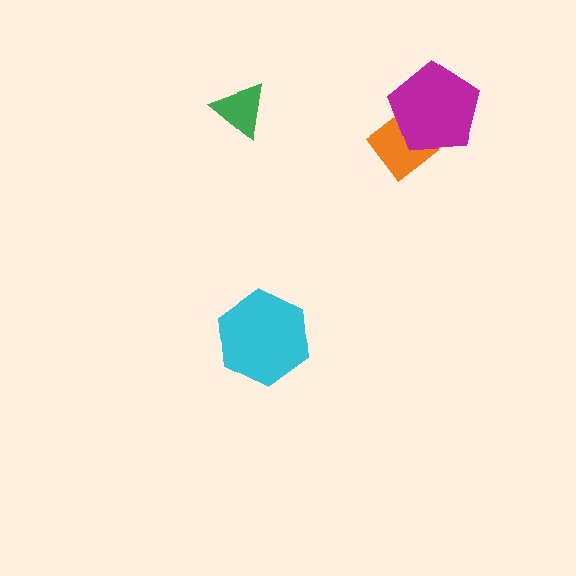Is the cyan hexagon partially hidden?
No, no other shape covers it.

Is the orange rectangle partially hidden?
Yes, it is partially covered by another shape.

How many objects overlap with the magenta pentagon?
1 object overlaps with the magenta pentagon.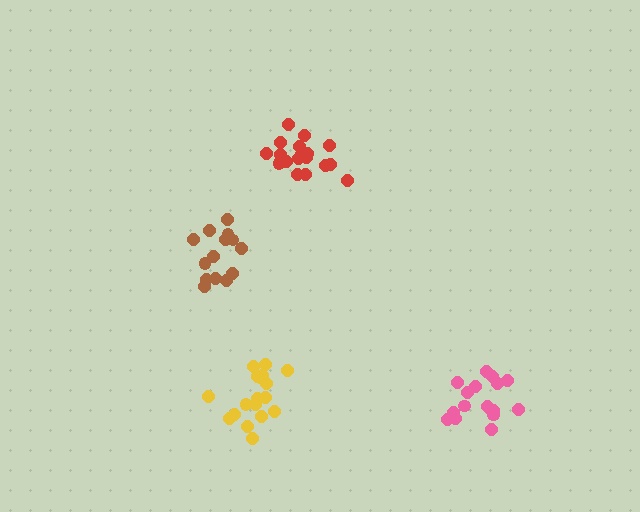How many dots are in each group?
Group 1: 18 dots, Group 2: 18 dots, Group 3: 14 dots, Group 4: 17 dots (67 total).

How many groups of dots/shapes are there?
There are 4 groups.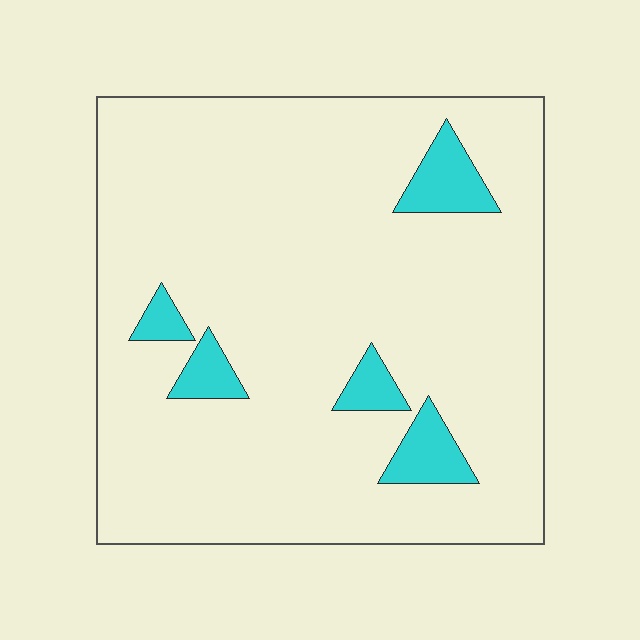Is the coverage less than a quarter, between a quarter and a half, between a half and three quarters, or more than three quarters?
Less than a quarter.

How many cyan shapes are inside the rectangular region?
5.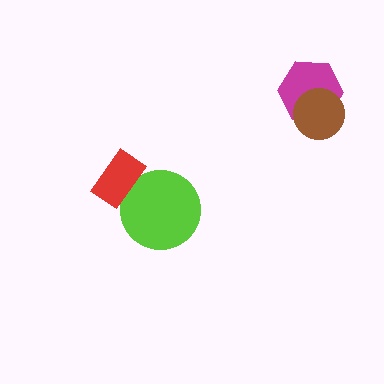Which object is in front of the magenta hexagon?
The brown circle is in front of the magenta hexagon.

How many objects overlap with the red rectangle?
1 object overlaps with the red rectangle.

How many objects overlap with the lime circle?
1 object overlaps with the lime circle.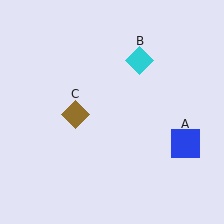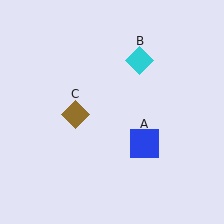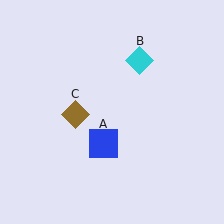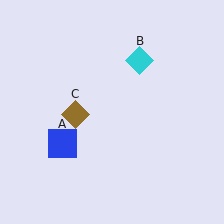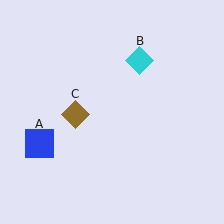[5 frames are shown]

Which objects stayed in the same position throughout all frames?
Cyan diamond (object B) and brown diamond (object C) remained stationary.